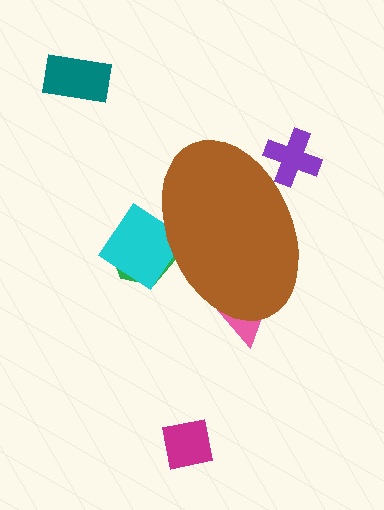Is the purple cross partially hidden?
Yes, the purple cross is partially hidden behind the brown ellipse.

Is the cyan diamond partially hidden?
Yes, the cyan diamond is partially hidden behind the brown ellipse.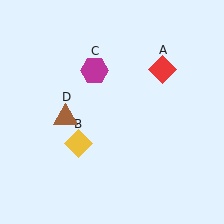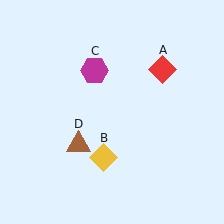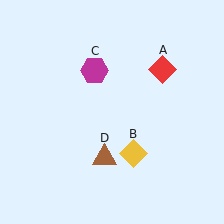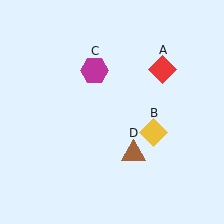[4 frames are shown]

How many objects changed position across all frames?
2 objects changed position: yellow diamond (object B), brown triangle (object D).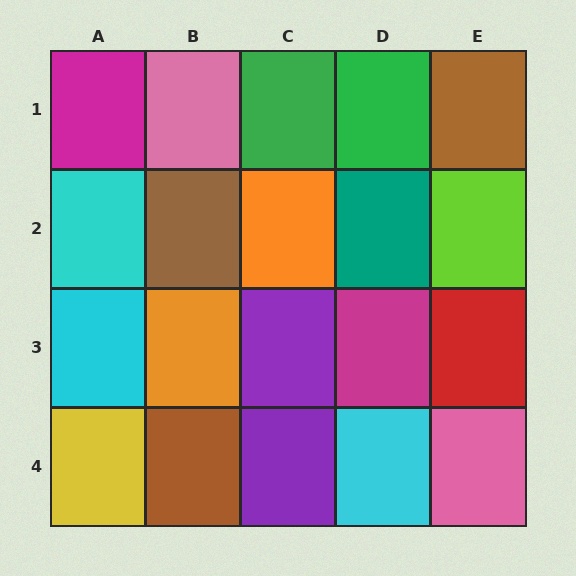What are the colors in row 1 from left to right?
Magenta, pink, green, green, brown.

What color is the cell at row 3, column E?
Red.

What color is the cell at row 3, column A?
Cyan.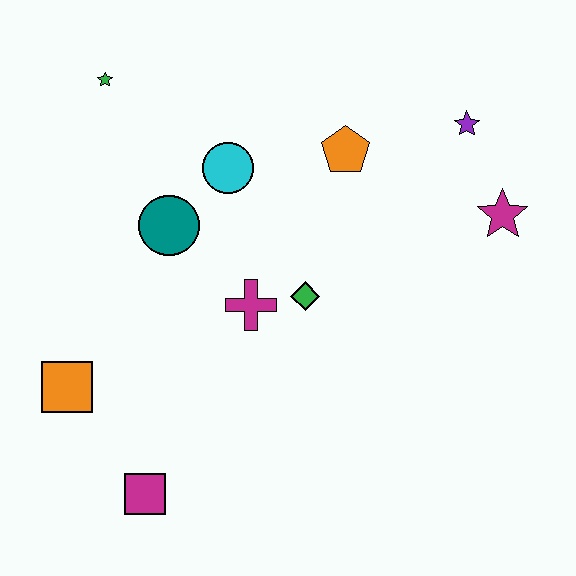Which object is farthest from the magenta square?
The purple star is farthest from the magenta square.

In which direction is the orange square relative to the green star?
The orange square is below the green star.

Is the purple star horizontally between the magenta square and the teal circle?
No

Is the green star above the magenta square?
Yes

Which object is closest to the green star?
The cyan circle is closest to the green star.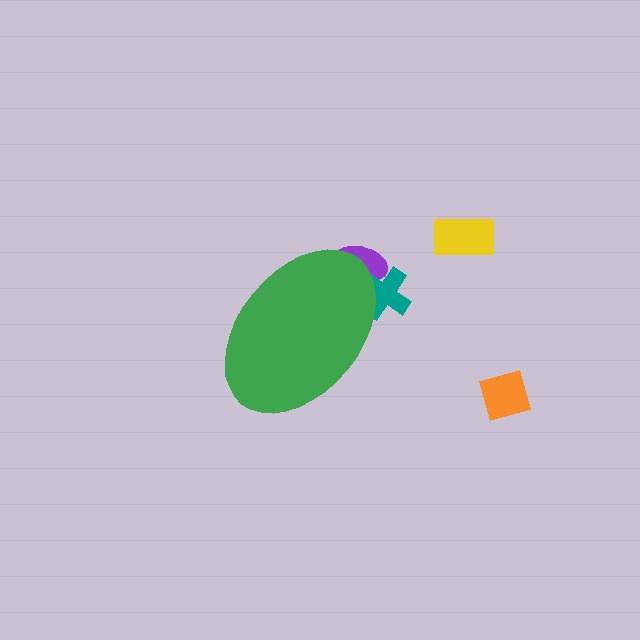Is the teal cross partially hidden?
Yes, the teal cross is partially hidden behind the green ellipse.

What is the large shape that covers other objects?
A green ellipse.